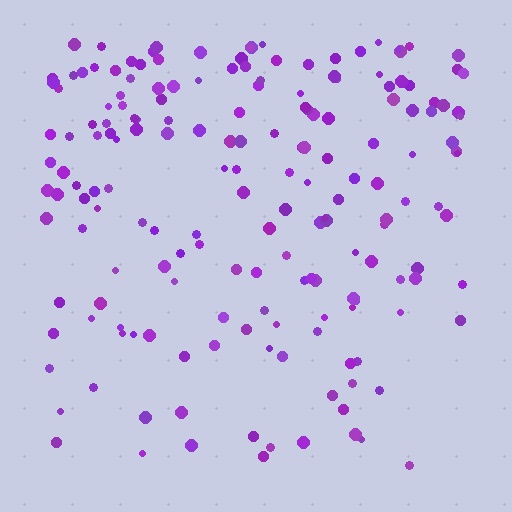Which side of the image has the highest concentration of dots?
The top.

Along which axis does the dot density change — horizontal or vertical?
Vertical.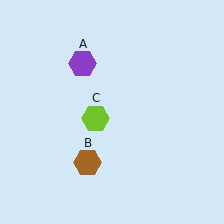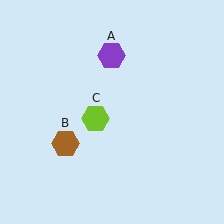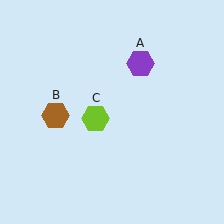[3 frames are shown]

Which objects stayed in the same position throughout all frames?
Lime hexagon (object C) remained stationary.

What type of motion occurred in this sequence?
The purple hexagon (object A), brown hexagon (object B) rotated clockwise around the center of the scene.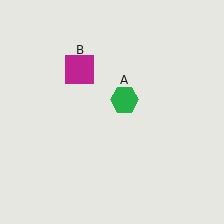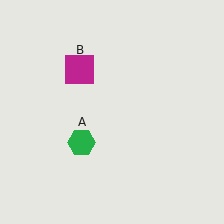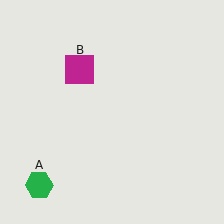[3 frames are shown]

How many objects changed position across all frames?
1 object changed position: green hexagon (object A).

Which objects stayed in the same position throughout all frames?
Magenta square (object B) remained stationary.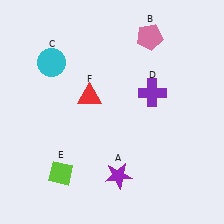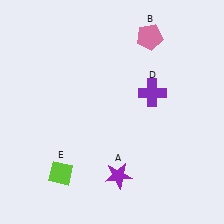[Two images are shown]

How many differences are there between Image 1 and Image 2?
There are 2 differences between the two images.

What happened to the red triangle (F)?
The red triangle (F) was removed in Image 2. It was in the top-left area of Image 1.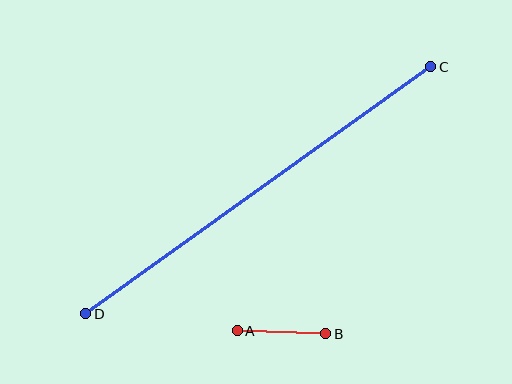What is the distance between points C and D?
The distance is approximately 424 pixels.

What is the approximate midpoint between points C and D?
The midpoint is at approximately (258, 190) pixels.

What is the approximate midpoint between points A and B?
The midpoint is at approximately (282, 332) pixels.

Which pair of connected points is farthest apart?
Points C and D are farthest apart.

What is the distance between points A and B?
The distance is approximately 89 pixels.